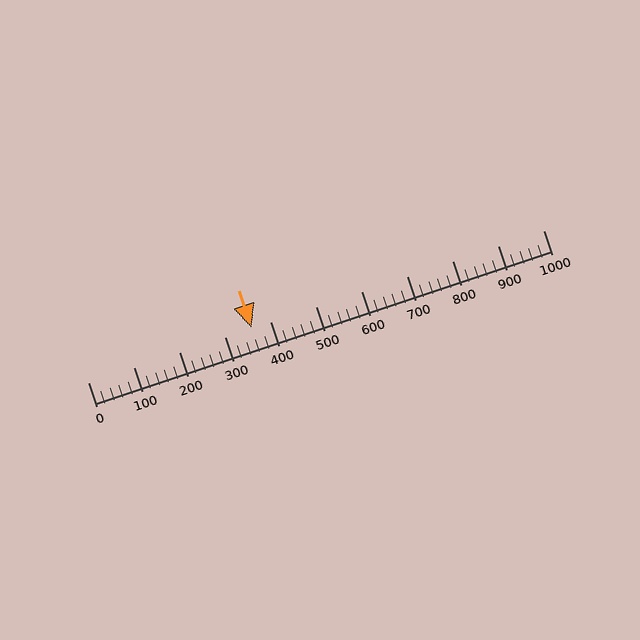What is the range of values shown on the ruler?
The ruler shows values from 0 to 1000.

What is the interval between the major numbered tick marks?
The major tick marks are spaced 100 units apart.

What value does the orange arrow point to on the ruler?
The orange arrow points to approximately 360.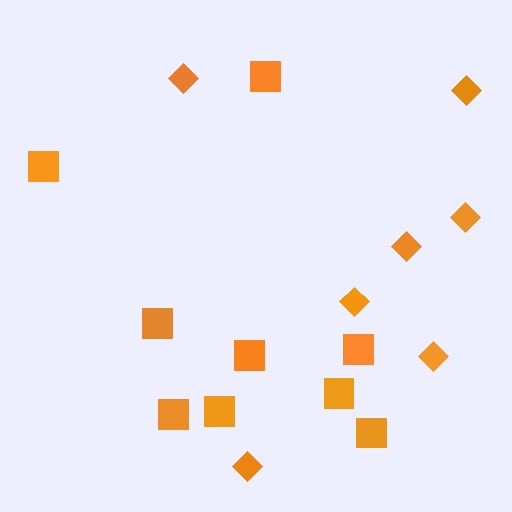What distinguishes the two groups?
There are 2 groups: one group of diamonds (7) and one group of squares (9).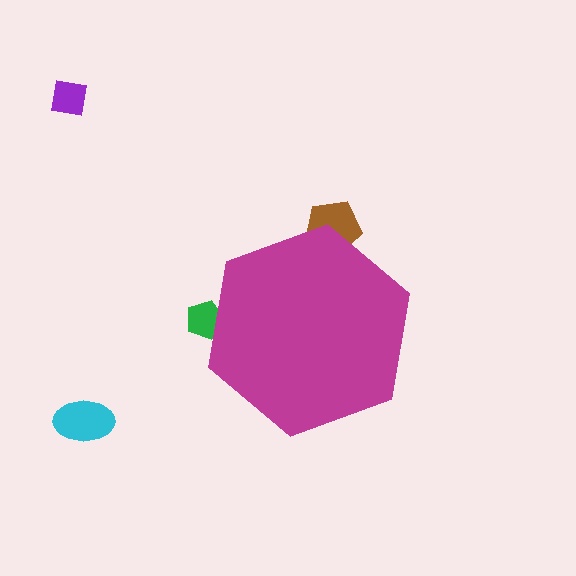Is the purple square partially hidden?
No, the purple square is fully visible.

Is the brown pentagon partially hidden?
Yes, the brown pentagon is partially hidden behind the magenta hexagon.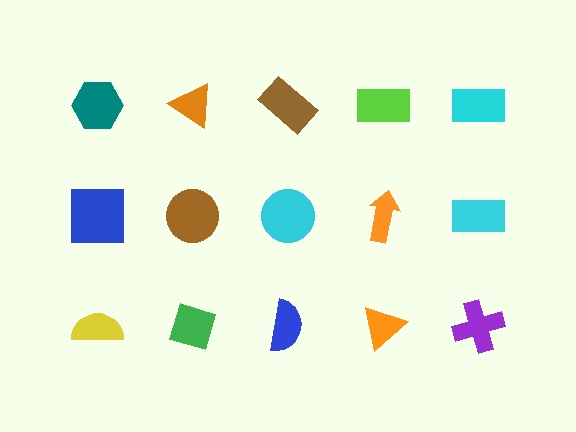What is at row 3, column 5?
A purple cross.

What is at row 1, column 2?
An orange triangle.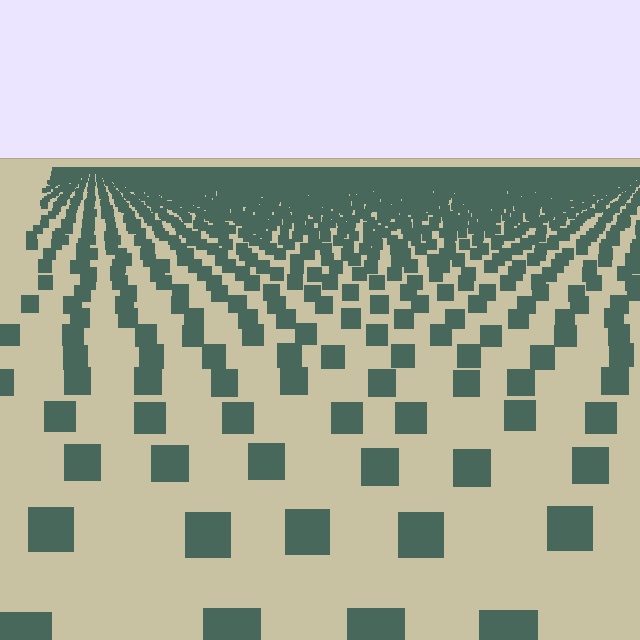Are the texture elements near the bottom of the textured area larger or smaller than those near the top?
Larger. Near the bottom, elements are closer to the viewer and appear at a bigger on-screen size.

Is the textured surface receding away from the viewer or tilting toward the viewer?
The surface is receding away from the viewer. Texture elements get smaller and denser toward the top.